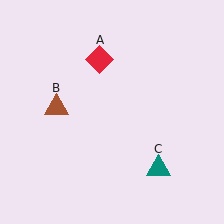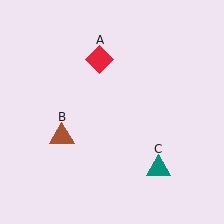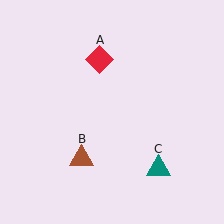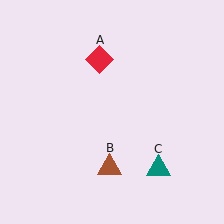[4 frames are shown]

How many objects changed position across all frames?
1 object changed position: brown triangle (object B).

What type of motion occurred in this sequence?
The brown triangle (object B) rotated counterclockwise around the center of the scene.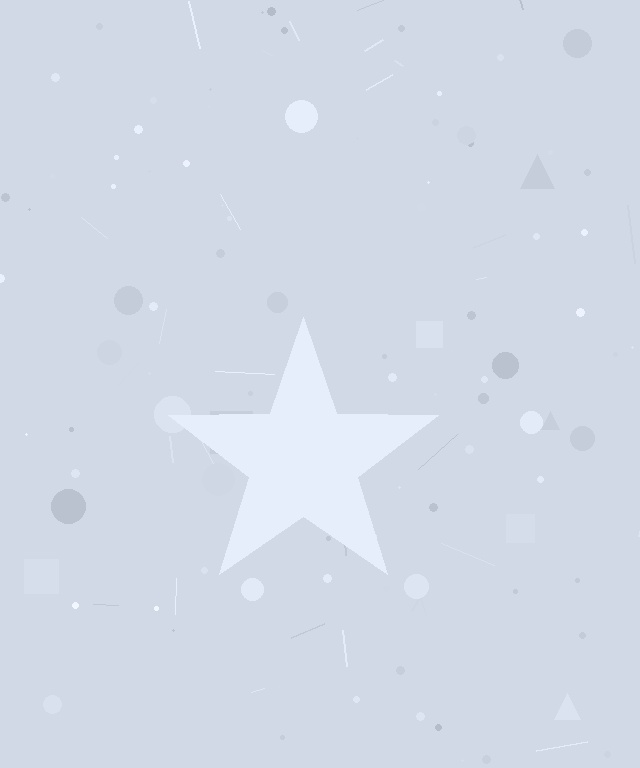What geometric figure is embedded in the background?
A star is embedded in the background.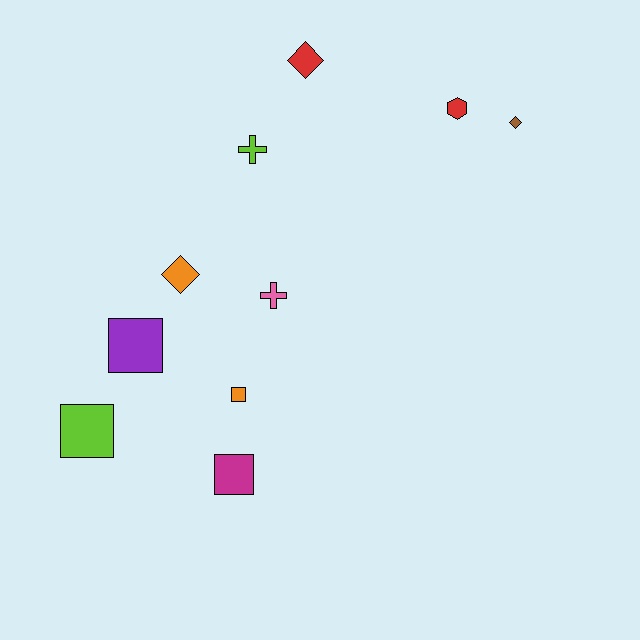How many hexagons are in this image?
There is 1 hexagon.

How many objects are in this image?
There are 10 objects.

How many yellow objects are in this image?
There are no yellow objects.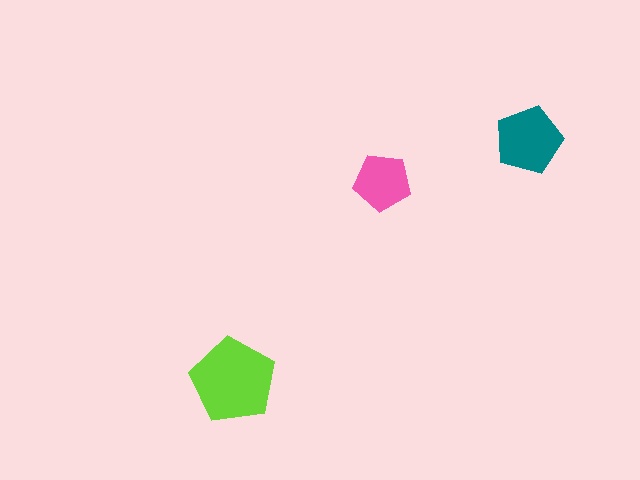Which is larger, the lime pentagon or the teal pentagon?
The lime one.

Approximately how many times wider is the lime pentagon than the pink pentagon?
About 1.5 times wider.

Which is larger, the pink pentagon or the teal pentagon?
The teal one.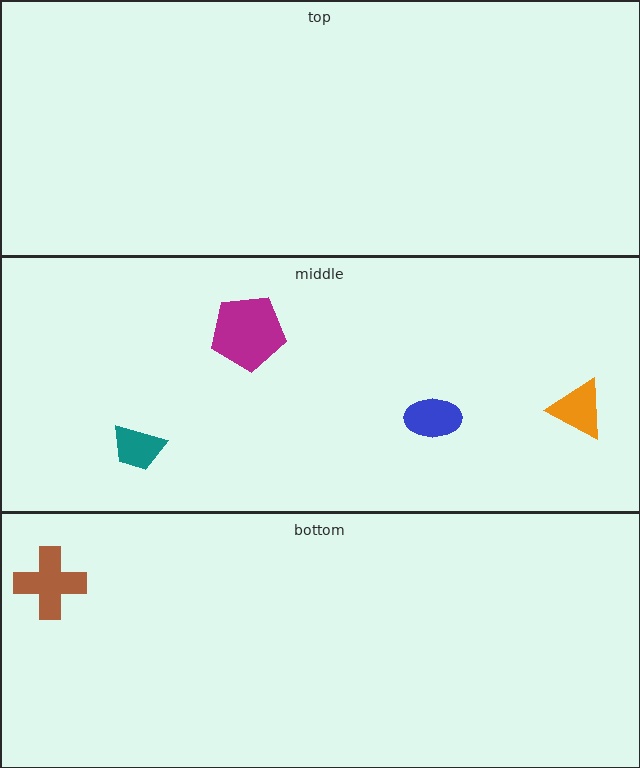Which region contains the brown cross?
The bottom region.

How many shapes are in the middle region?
4.